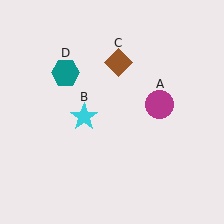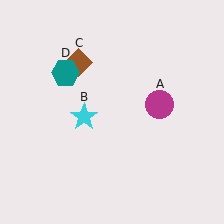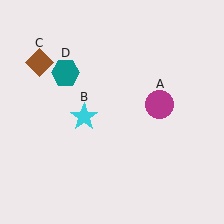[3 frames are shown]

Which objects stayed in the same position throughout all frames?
Magenta circle (object A) and cyan star (object B) and teal hexagon (object D) remained stationary.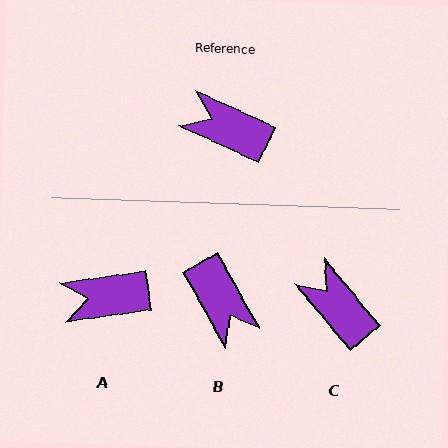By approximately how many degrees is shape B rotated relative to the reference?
Approximately 145 degrees counter-clockwise.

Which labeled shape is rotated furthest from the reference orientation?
B, about 145 degrees away.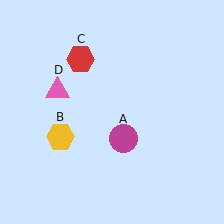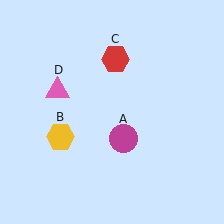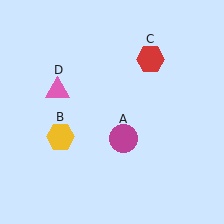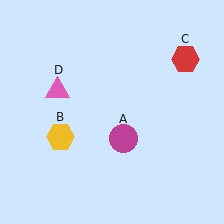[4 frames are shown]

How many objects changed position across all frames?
1 object changed position: red hexagon (object C).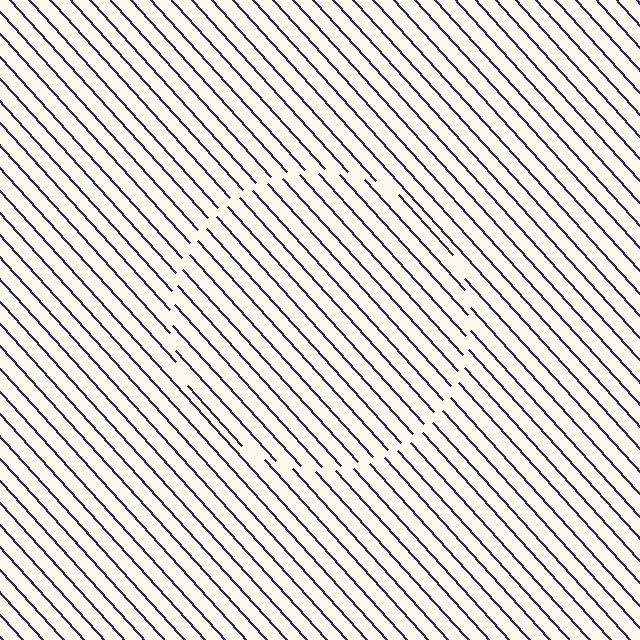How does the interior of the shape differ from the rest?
The interior of the shape contains the same grating, shifted by half a period — the contour is defined by the phase discontinuity where line-ends from the inner and outer gratings abut.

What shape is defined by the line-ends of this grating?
An illusory circle. The interior of the shape contains the same grating, shifted by half a period — the contour is defined by the phase discontinuity where line-ends from the inner and outer gratings abut.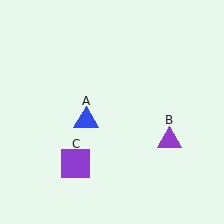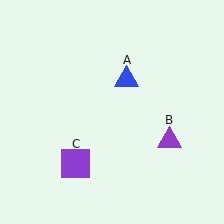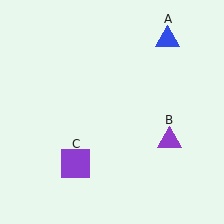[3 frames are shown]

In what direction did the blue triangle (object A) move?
The blue triangle (object A) moved up and to the right.